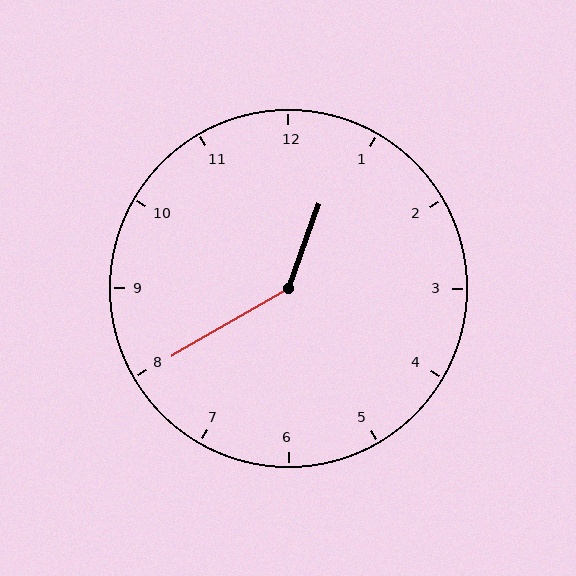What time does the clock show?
12:40.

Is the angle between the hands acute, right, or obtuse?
It is obtuse.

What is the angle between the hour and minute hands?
Approximately 140 degrees.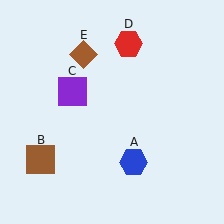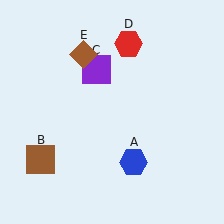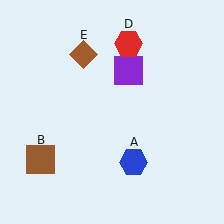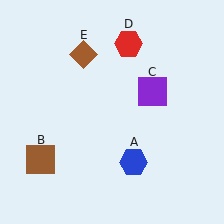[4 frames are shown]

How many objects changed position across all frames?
1 object changed position: purple square (object C).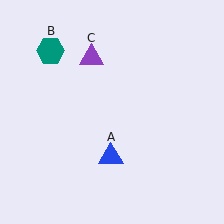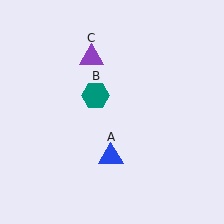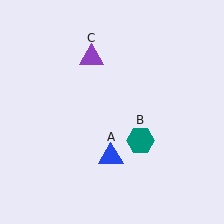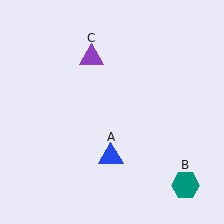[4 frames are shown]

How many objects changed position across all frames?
1 object changed position: teal hexagon (object B).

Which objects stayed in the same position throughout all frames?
Blue triangle (object A) and purple triangle (object C) remained stationary.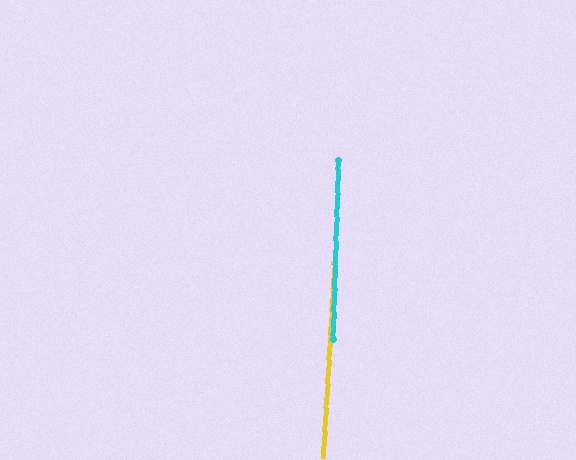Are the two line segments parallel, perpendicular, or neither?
Parallel — their directions differ by only 1.7°.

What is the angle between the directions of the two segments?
Approximately 2 degrees.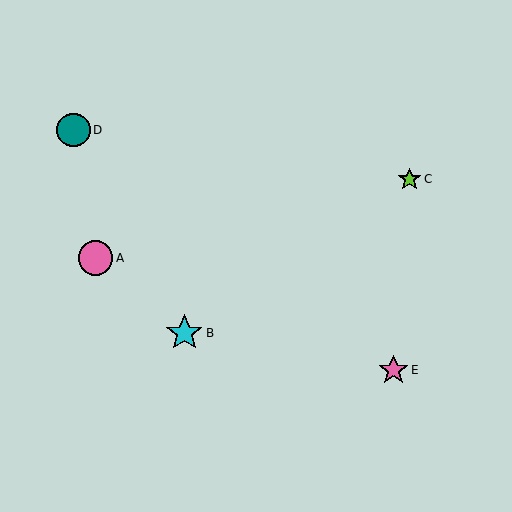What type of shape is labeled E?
Shape E is a pink star.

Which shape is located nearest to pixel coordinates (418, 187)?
The lime star (labeled C) at (410, 179) is nearest to that location.